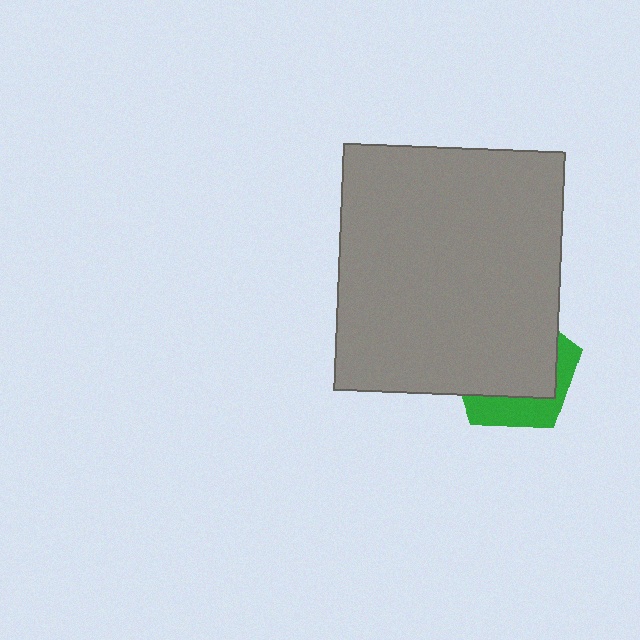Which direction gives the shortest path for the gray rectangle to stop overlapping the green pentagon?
Moving toward the upper-left gives the shortest separation.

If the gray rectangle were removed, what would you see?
You would see the complete green pentagon.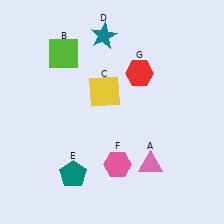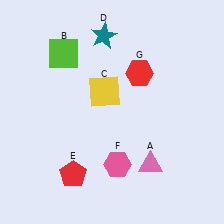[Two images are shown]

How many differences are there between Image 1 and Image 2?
There is 1 difference between the two images.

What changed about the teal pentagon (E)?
In Image 1, E is teal. In Image 2, it changed to red.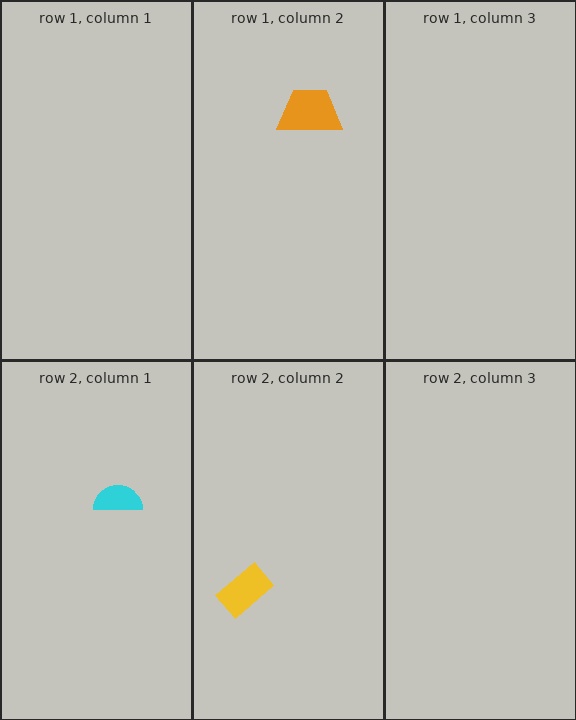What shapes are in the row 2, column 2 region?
The yellow rectangle.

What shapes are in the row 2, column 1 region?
The cyan semicircle.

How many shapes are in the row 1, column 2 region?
1.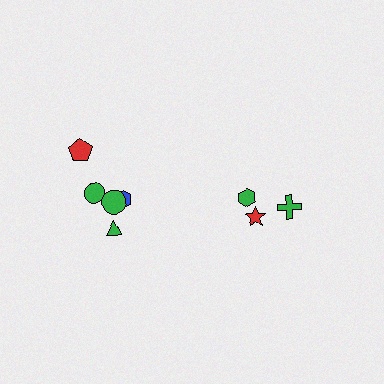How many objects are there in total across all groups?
There are 8 objects.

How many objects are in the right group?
There are 3 objects.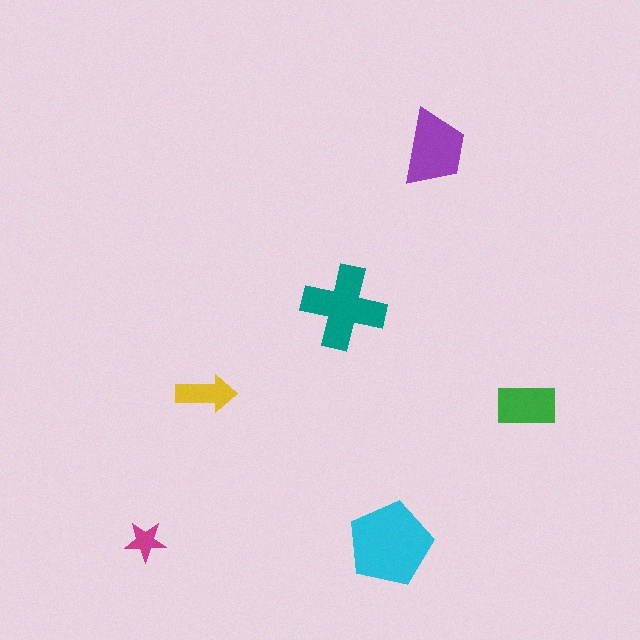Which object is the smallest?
The magenta star.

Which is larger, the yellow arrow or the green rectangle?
The green rectangle.